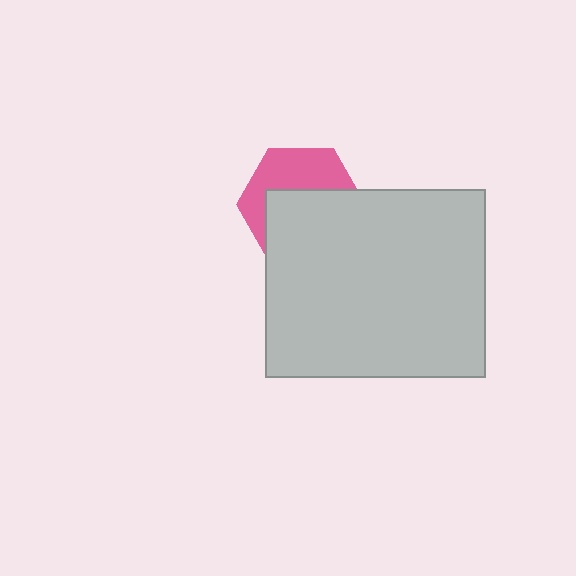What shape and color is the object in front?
The object in front is a light gray rectangle.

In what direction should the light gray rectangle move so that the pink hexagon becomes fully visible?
The light gray rectangle should move down. That is the shortest direction to clear the overlap and leave the pink hexagon fully visible.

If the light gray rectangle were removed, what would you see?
You would see the complete pink hexagon.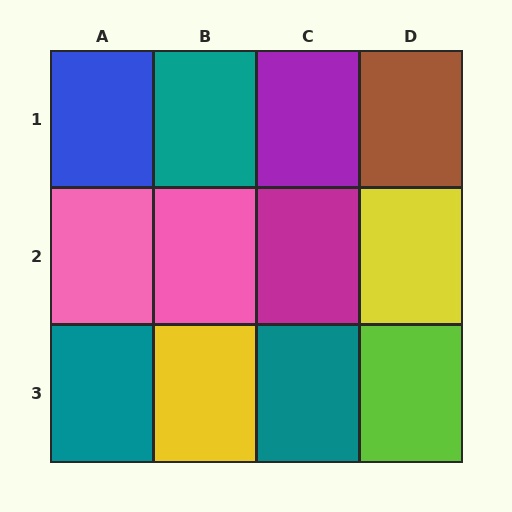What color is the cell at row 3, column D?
Lime.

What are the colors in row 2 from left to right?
Pink, pink, magenta, yellow.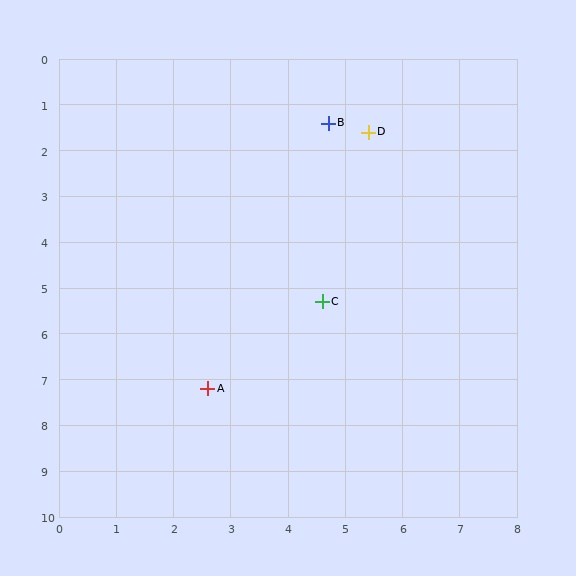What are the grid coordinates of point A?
Point A is at approximately (2.6, 7.2).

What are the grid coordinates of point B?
Point B is at approximately (4.7, 1.4).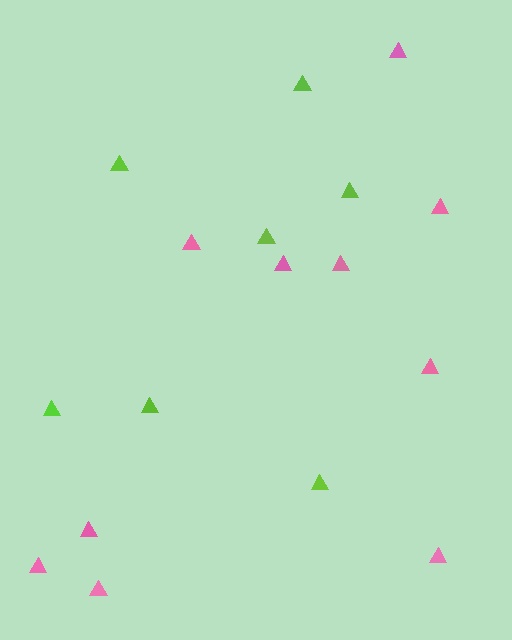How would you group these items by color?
There are 2 groups: one group of pink triangles (10) and one group of lime triangles (7).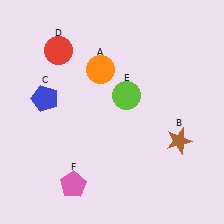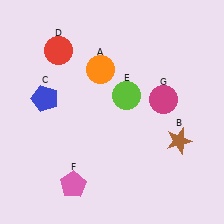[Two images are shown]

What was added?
A magenta circle (G) was added in Image 2.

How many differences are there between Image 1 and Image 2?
There is 1 difference between the two images.